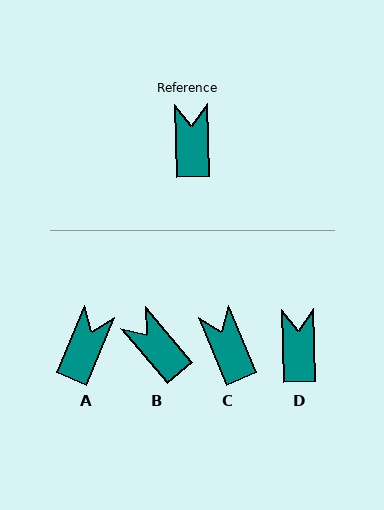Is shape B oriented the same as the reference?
No, it is off by about 39 degrees.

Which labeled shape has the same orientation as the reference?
D.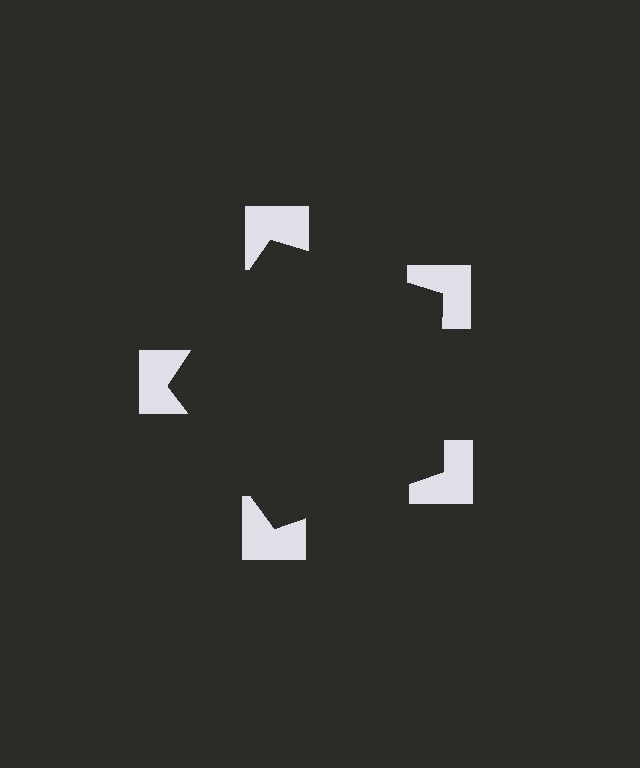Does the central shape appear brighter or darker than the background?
It typically appears slightly darker than the background, even though no actual brightness change is drawn.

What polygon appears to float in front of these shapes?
An illusory pentagon — its edges are inferred from the aligned wedge cuts in the notched squares, not physically drawn.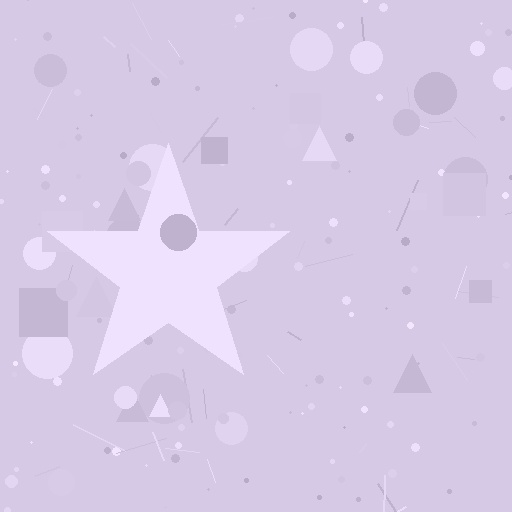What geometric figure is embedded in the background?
A star is embedded in the background.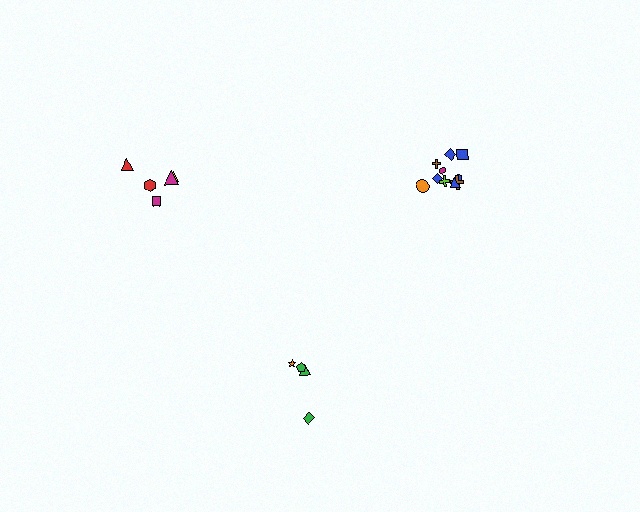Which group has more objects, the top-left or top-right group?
The top-right group.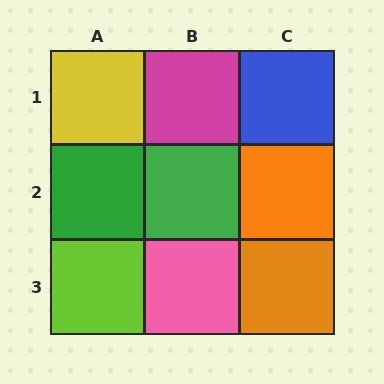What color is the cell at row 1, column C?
Blue.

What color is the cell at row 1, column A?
Yellow.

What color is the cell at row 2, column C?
Orange.